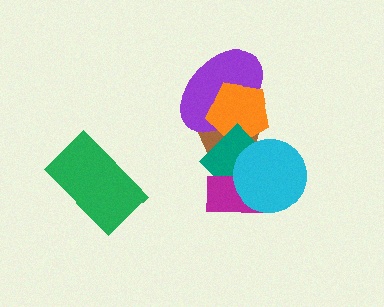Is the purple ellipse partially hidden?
Yes, it is partially covered by another shape.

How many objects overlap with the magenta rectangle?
2 objects overlap with the magenta rectangle.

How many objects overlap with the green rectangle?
0 objects overlap with the green rectangle.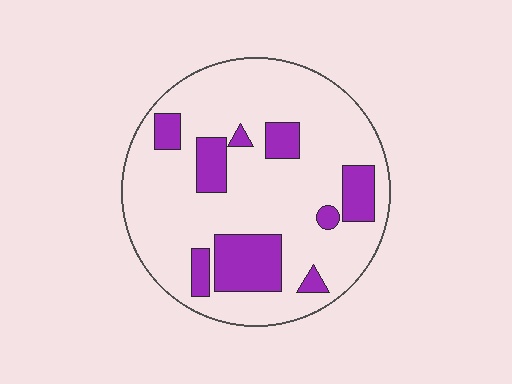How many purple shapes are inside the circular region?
9.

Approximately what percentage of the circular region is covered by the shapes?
Approximately 20%.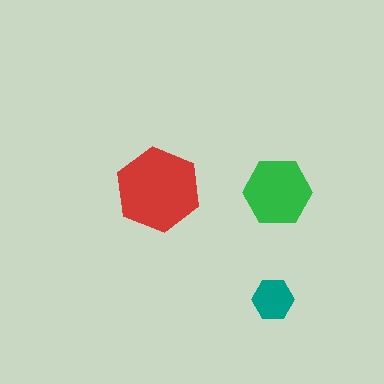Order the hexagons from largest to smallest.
the red one, the green one, the teal one.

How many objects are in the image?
There are 3 objects in the image.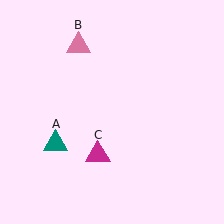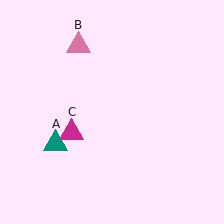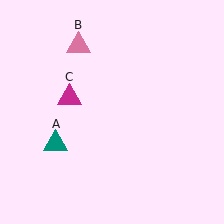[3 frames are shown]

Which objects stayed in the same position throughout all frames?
Teal triangle (object A) and pink triangle (object B) remained stationary.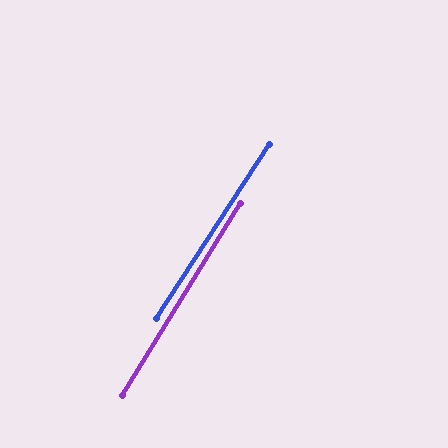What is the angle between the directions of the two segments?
Approximately 1 degree.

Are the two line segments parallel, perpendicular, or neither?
Parallel — their directions differ by only 1.3°.